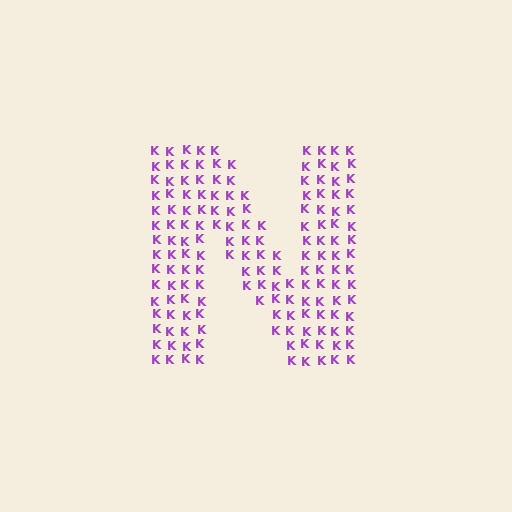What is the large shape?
The large shape is the letter N.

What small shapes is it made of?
It is made of small letter K's.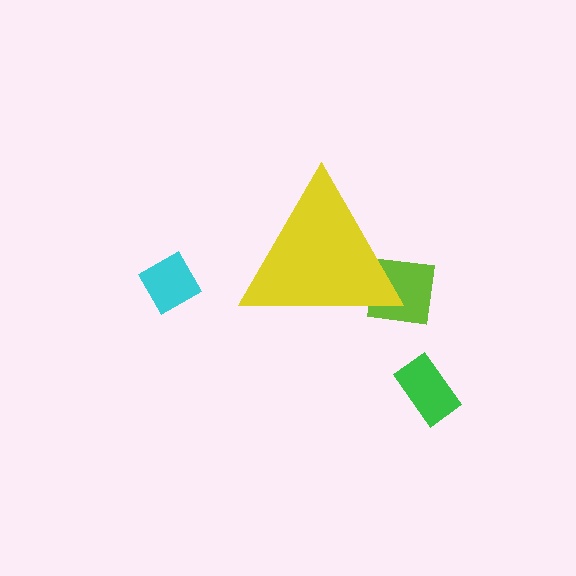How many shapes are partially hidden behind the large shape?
1 shape is partially hidden.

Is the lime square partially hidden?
Yes, the lime square is partially hidden behind the yellow triangle.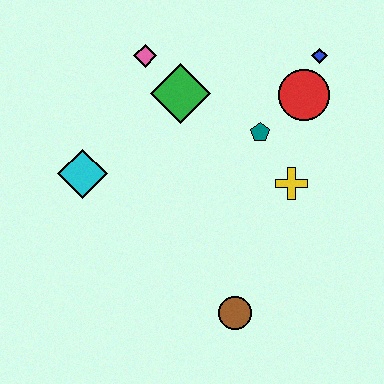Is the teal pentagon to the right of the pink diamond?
Yes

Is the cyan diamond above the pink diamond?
No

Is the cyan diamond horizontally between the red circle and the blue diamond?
No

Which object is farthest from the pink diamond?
The brown circle is farthest from the pink diamond.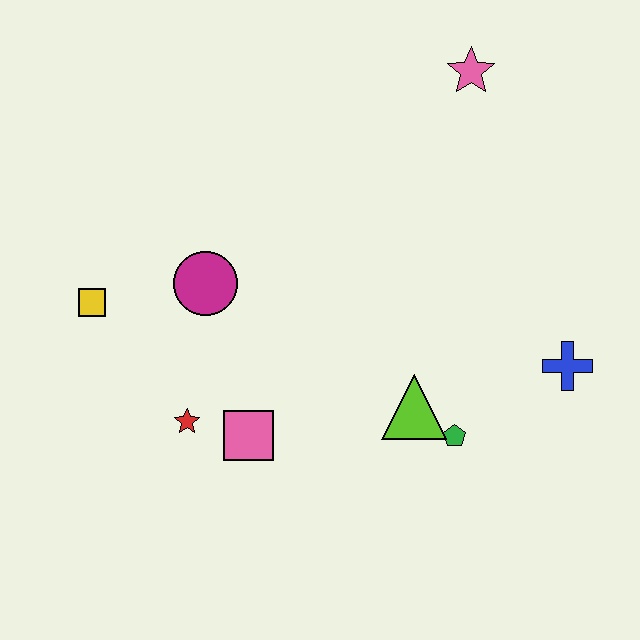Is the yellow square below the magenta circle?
Yes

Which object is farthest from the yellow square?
The blue cross is farthest from the yellow square.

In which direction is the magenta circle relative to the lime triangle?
The magenta circle is to the left of the lime triangle.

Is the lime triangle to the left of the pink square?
No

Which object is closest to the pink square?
The red star is closest to the pink square.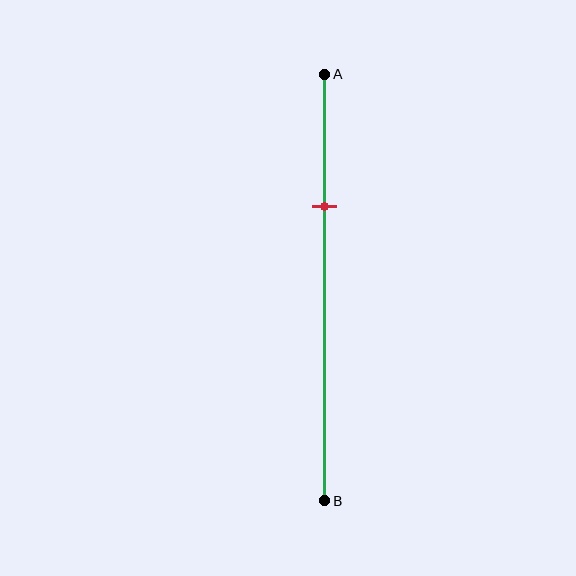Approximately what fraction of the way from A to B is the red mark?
The red mark is approximately 30% of the way from A to B.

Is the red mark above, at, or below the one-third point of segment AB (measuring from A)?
The red mark is approximately at the one-third point of segment AB.